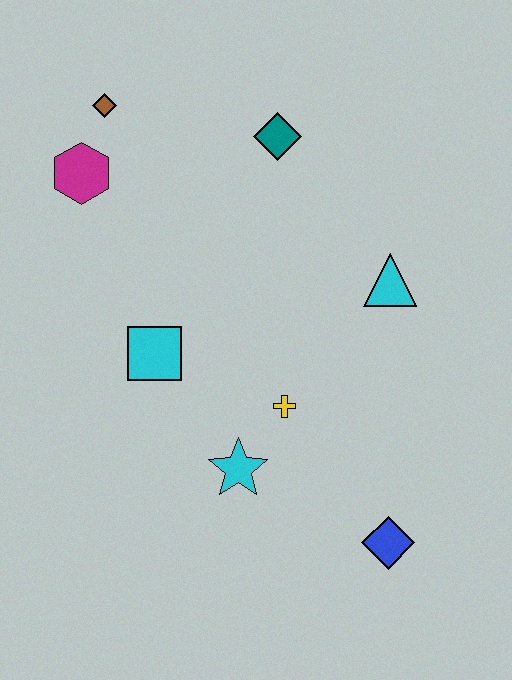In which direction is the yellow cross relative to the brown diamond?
The yellow cross is below the brown diamond.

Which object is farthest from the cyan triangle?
The brown diamond is farthest from the cyan triangle.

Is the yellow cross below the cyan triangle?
Yes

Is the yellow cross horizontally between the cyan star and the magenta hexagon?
No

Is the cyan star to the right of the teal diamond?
No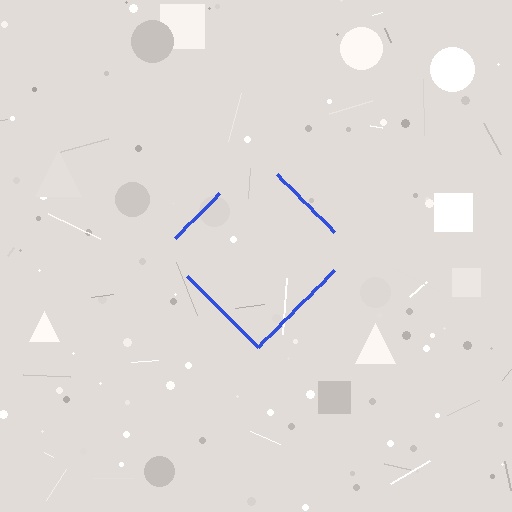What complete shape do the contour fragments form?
The contour fragments form a diamond.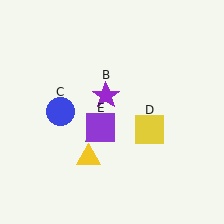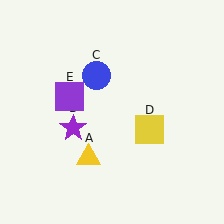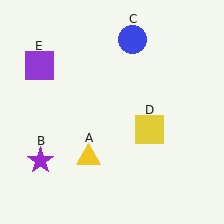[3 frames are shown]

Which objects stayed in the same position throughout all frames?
Yellow triangle (object A) and yellow square (object D) remained stationary.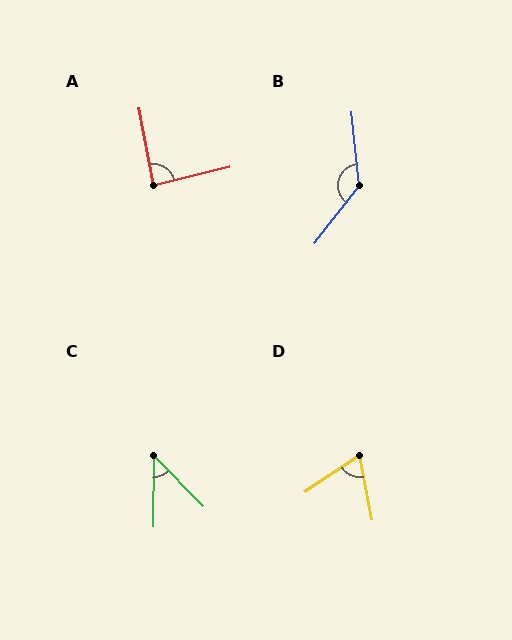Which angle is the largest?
B, at approximately 136 degrees.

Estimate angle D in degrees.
Approximately 66 degrees.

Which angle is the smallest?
C, at approximately 45 degrees.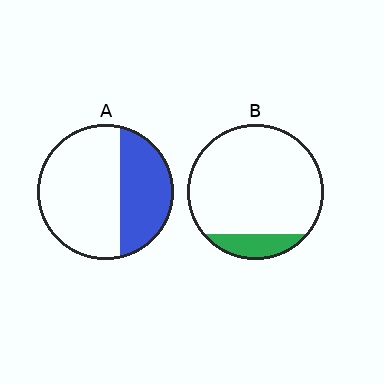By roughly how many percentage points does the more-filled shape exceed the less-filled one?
By roughly 25 percentage points (A over B).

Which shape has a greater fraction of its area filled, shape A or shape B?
Shape A.